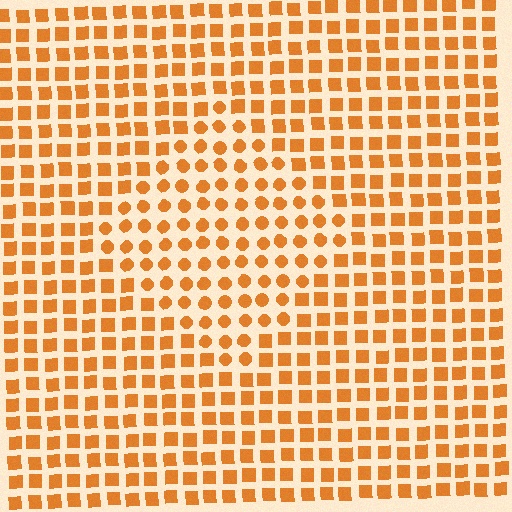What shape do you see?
I see a diamond.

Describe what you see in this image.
The image is filled with small orange elements arranged in a uniform grid. A diamond-shaped region contains circles, while the surrounding area contains squares. The boundary is defined purely by the change in element shape.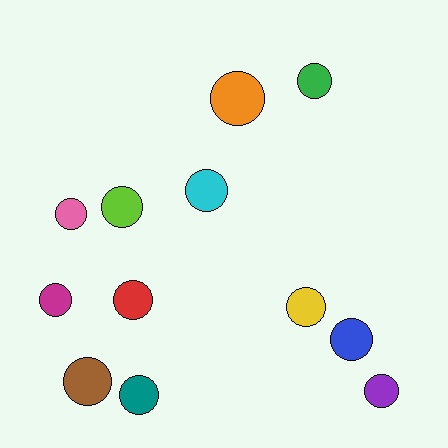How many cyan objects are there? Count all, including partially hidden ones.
There is 1 cyan object.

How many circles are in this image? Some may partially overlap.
There are 12 circles.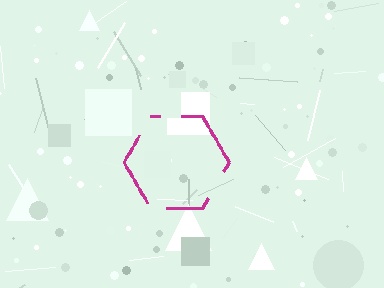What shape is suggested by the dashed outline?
The dashed outline suggests a hexagon.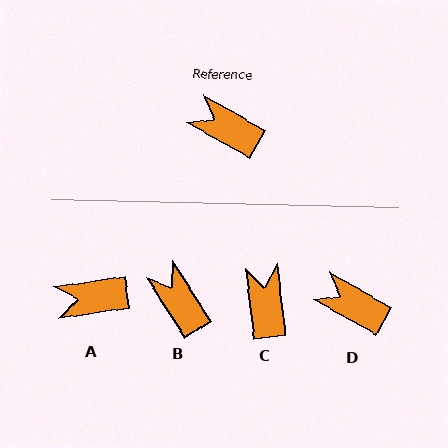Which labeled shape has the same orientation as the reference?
D.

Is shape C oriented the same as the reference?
No, it is off by about 54 degrees.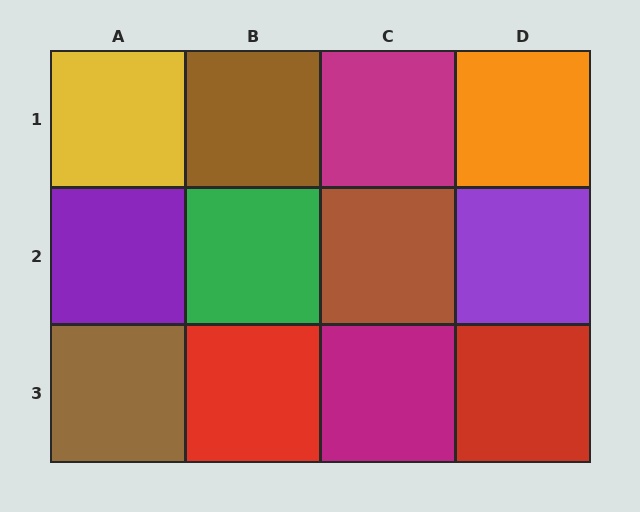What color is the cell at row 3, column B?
Red.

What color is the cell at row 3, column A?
Brown.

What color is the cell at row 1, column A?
Yellow.